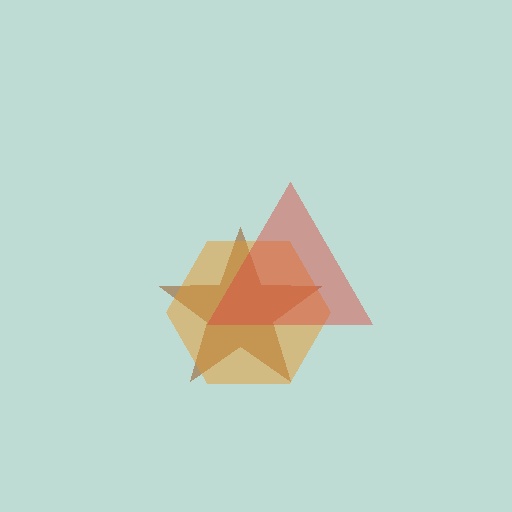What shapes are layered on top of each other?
The layered shapes are: a brown star, an orange hexagon, a red triangle.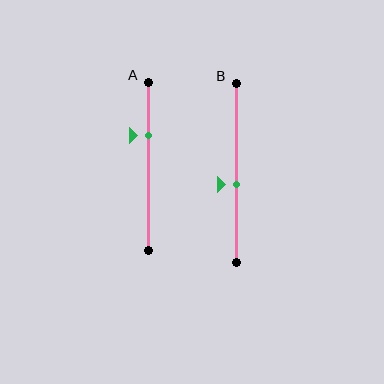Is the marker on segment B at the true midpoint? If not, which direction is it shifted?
No, the marker on segment B is shifted downward by about 7% of the segment length.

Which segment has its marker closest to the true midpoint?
Segment B has its marker closest to the true midpoint.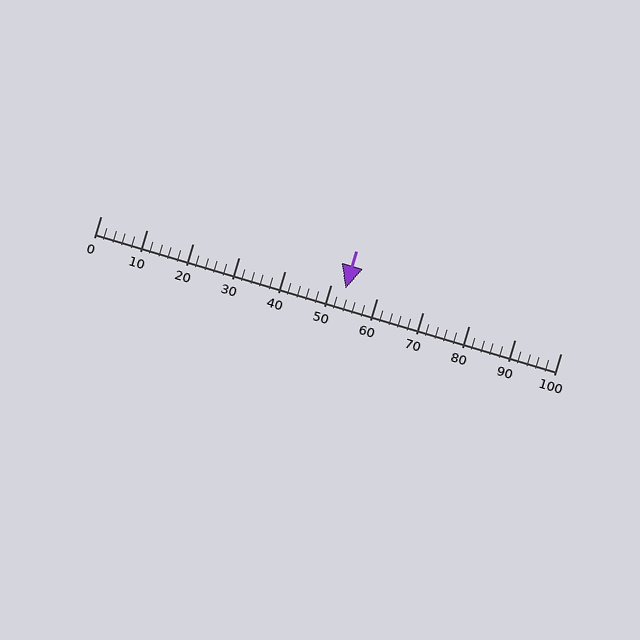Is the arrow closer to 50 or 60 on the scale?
The arrow is closer to 50.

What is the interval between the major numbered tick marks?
The major tick marks are spaced 10 units apart.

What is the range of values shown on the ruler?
The ruler shows values from 0 to 100.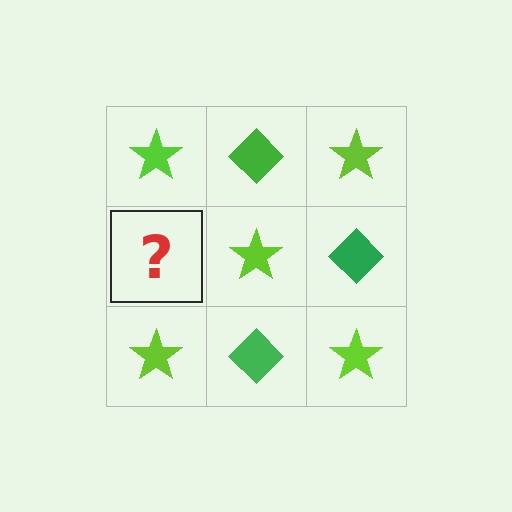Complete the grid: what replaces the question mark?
The question mark should be replaced with a green diamond.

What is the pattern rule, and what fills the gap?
The rule is that it alternates lime star and green diamond in a checkerboard pattern. The gap should be filled with a green diamond.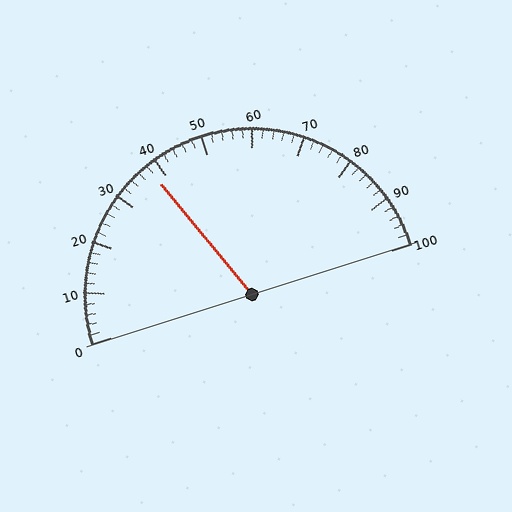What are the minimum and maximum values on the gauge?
The gauge ranges from 0 to 100.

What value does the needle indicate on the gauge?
The needle indicates approximately 38.